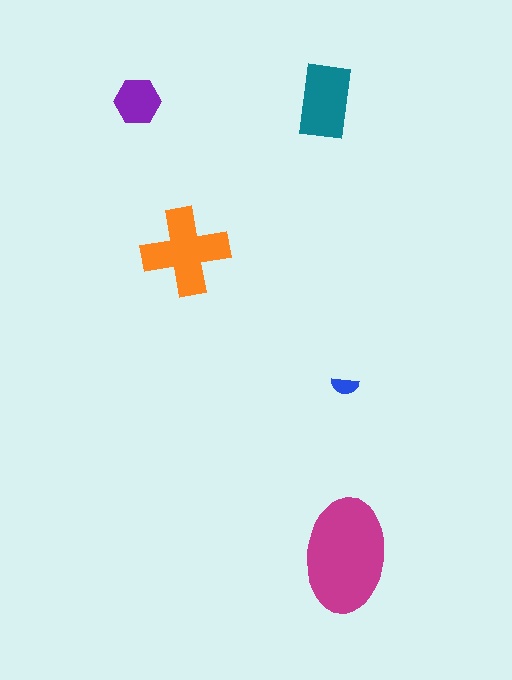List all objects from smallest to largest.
The blue semicircle, the purple hexagon, the teal rectangle, the orange cross, the magenta ellipse.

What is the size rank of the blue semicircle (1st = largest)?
5th.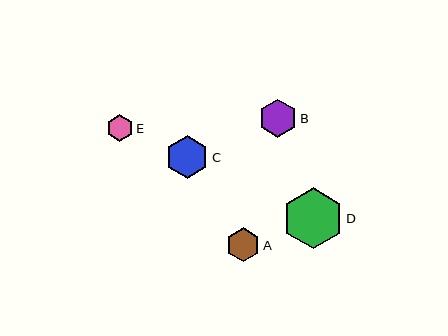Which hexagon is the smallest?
Hexagon E is the smallest with a size of approximately 27 pixels.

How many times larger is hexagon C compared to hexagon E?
Hexagon C is approximately 1.6 times the size of hexagon E.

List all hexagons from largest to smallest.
From largest to smallest: D, C, B, A, E.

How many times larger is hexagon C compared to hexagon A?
Hexagon C is approximately 1.2 times the size of hexagon A.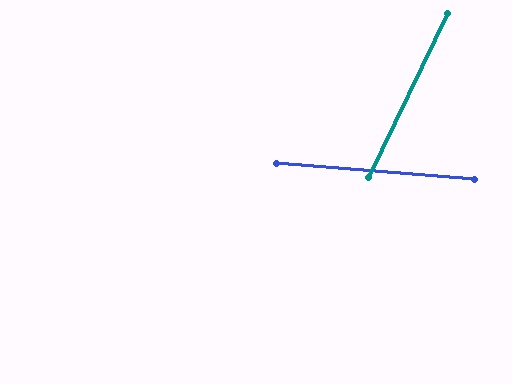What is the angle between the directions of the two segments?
Approximately 69 degrees.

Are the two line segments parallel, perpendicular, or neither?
Neither parallel nor perpendicular — they differ by about 69°.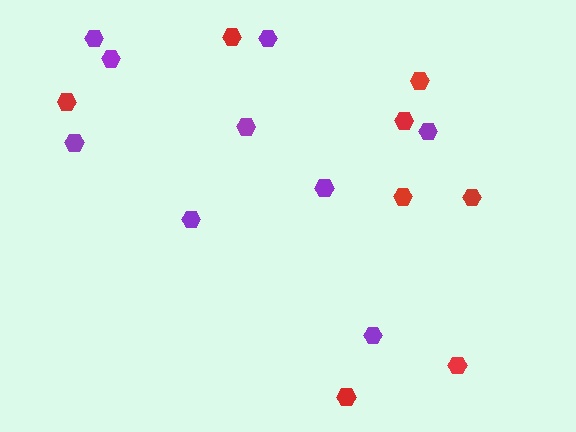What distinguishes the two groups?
There are 2 groups: one group of purple hexagons (9) and one group of red hexagons (8).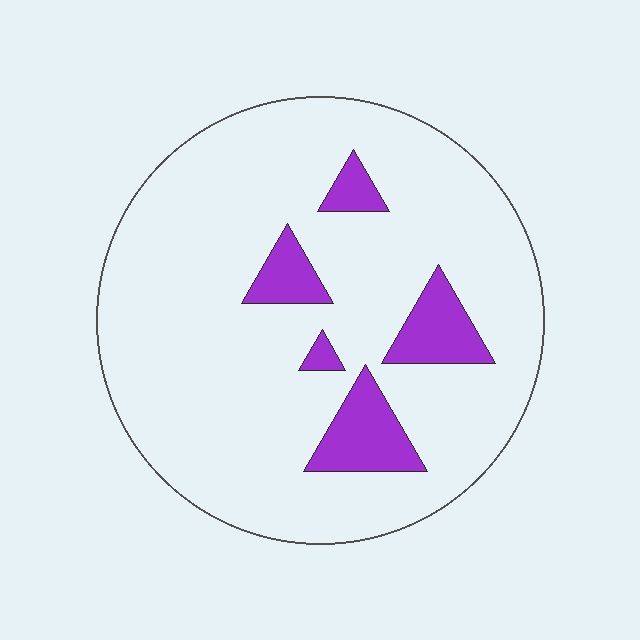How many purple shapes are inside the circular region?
5.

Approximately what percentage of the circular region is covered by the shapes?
Approximately 10%.